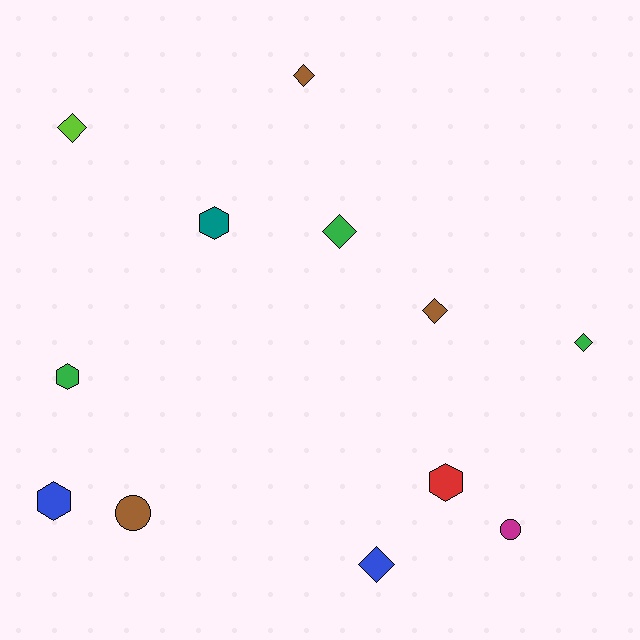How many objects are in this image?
There are 12 objects.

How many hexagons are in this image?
There are 4 hexagons.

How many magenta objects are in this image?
There is 1 magenta object.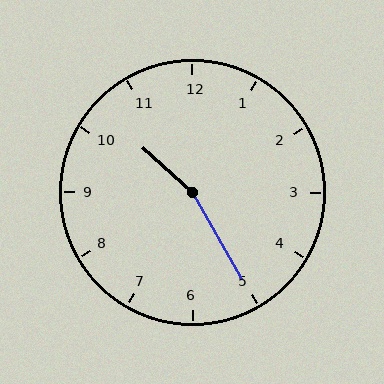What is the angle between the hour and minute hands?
Approximately 162 degrees.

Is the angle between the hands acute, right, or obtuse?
It is obtuse.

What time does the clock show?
10:25.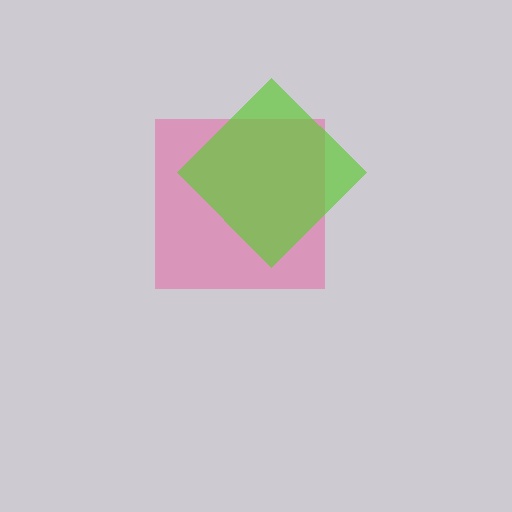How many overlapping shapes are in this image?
There are 2 overlapping shapes in the image.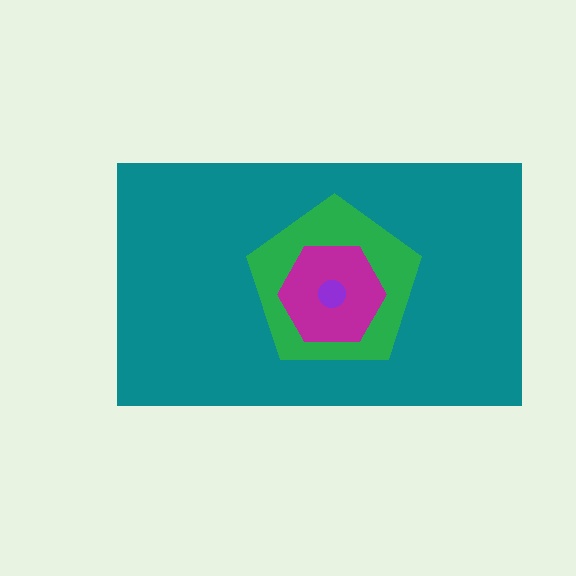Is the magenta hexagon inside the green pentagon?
Yes.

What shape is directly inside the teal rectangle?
The green pentagon.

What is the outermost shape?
The teal rectangle.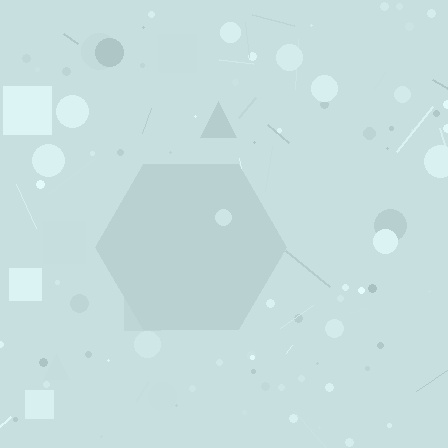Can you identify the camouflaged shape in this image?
The camouflaged shape is a hexagon.